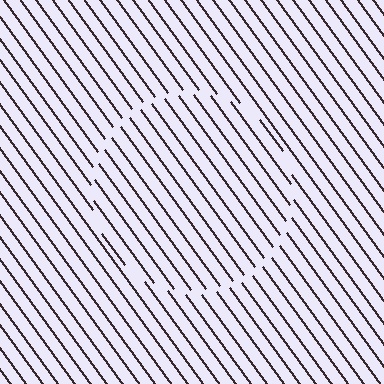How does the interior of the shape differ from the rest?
The interior of the shape contains the same grating, shifted by half a period — the contour is defined by the phase discontinuity where line-ends from the inner and outer gratings abut.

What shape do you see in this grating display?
An illusory circle. The interior of the shape contains the same grating, shifted by half a period — the contour is defined by the phase discontinuity where line-ends from the inner and outer gratings abut.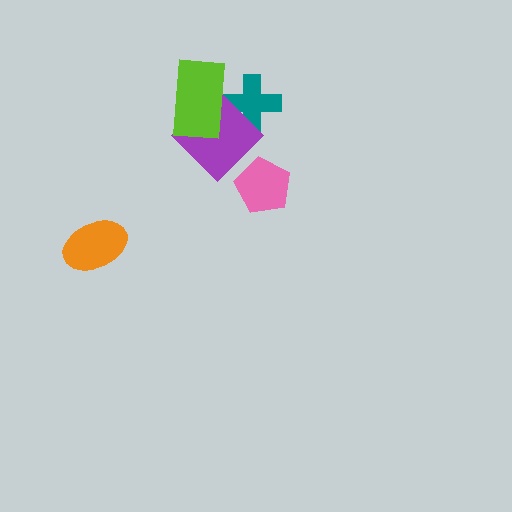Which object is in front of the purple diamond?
The lime rectangle is in front of the purple diamond.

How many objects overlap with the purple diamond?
2 objects overlap with the purple diamond.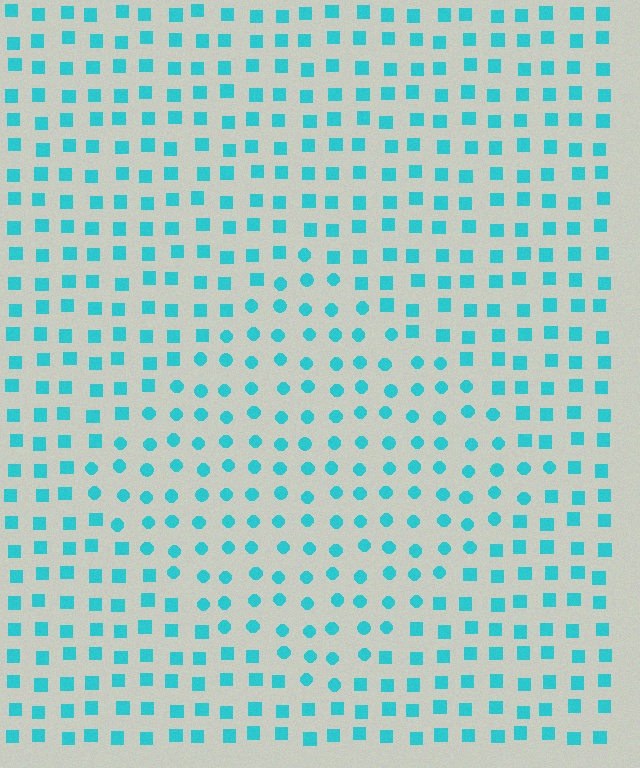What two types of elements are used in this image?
The image uses circles inside the diamond region and squares outside it.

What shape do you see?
I see a diamond.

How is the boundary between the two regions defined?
The boundary is defined by a change in element shape: circles inside vs. squares outside. All elements share the same color and spacing.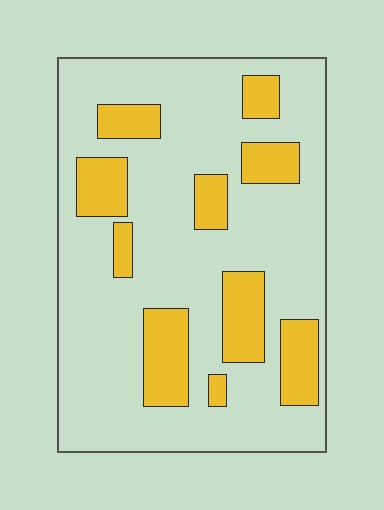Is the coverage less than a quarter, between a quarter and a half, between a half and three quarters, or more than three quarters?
Less than a quarter.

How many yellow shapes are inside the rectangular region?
10.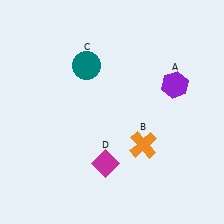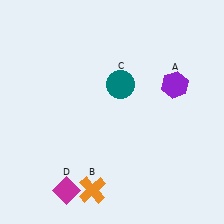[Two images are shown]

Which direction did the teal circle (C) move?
The teal circle (C) moved right.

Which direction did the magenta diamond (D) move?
The magenta diamond (D) moved left.